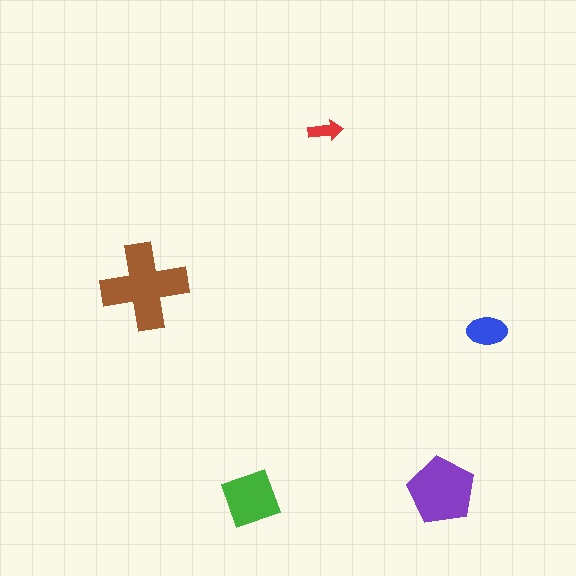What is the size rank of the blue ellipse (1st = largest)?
4th.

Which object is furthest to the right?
The blue ellipse is rightmost.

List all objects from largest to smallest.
The brown cross, the purple pentagon, the green diamond, the blue ellipse, the red arrow.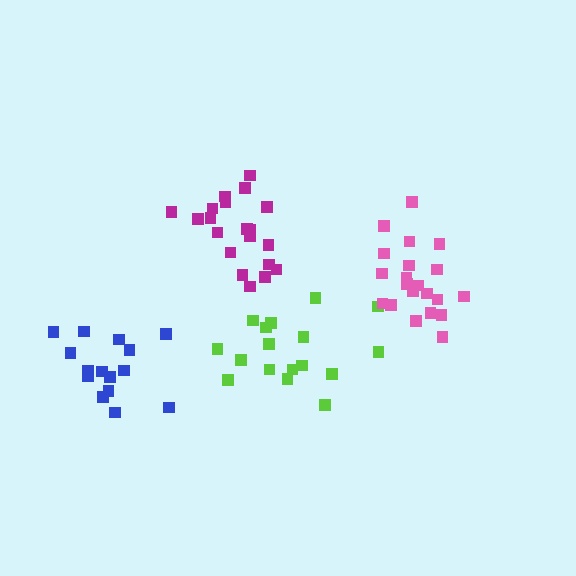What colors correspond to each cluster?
The clusters are colored: magenta, lime, pink, blue.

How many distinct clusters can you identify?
There are 4 distinct clusters.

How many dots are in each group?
Group 1: 20 dots, Group 2: 17 dots, Group 3: 21 dots, Group 4: 15 dots (73 total).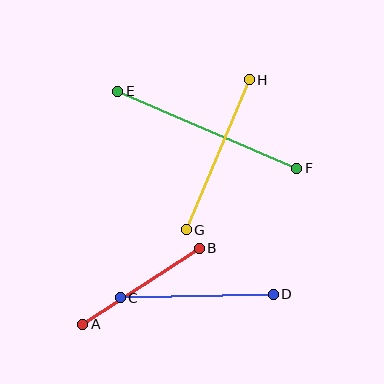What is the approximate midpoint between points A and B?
The midpoint is at approximately (141, 286) pixels.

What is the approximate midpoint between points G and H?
The midpoint is at approximately (218, 155) pixels.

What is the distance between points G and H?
The distance is approximately 163 pixels.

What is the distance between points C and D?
The distance is approximately 153 pixels.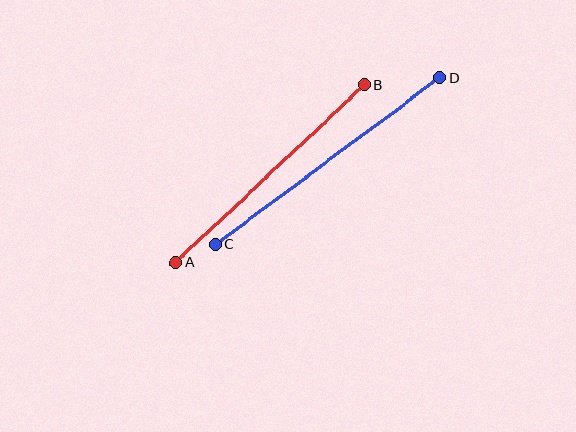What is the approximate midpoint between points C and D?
The midpoint is at approximately (328, 161) pixels.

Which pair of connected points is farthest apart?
Points C and D are farthest apart.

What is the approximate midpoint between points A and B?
The midpoint is at approximately (270, 174) pixels.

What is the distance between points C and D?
The distance is approximately 280 pixels.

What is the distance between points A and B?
The distance is approximately 259 pixels.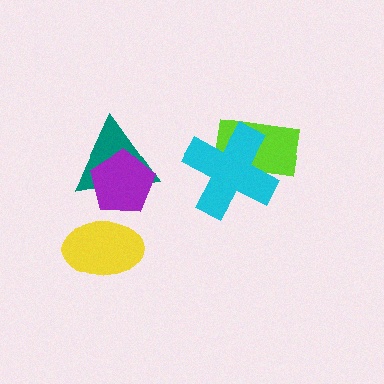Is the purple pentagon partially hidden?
No, no other shape covers it.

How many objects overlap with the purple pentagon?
1 object overlaps with the purple pentagon.